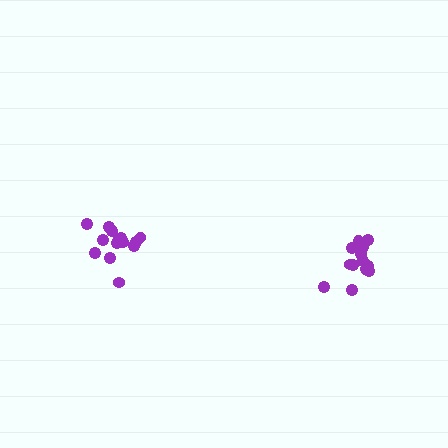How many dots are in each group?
Group 1: 14 dots, Group 2: 14 dots (28 total).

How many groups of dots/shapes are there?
There are 2 groups.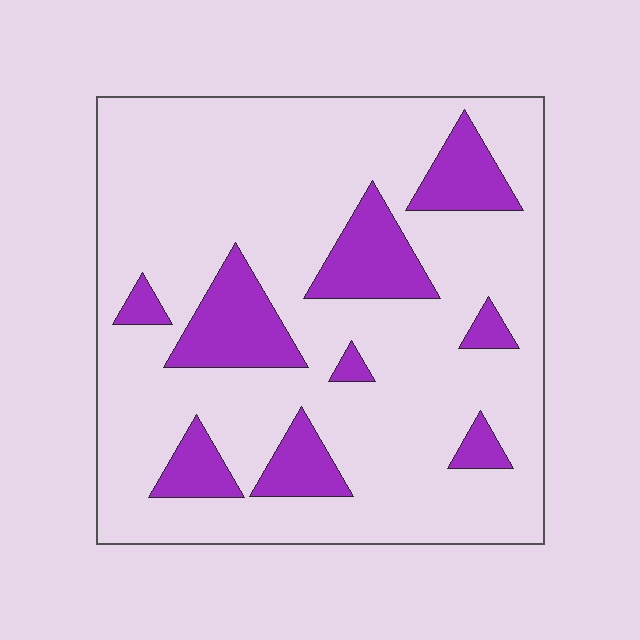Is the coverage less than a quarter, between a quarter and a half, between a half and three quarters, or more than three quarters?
Less than a quarter.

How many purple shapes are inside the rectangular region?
9.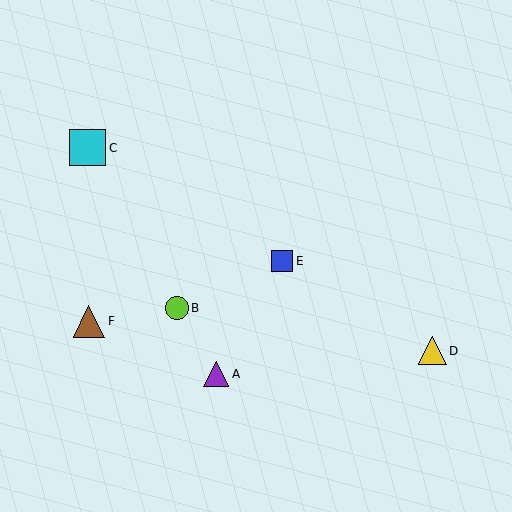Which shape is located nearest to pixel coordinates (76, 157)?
The cyan square (labeled C) at (88, 148) is nearest to that location.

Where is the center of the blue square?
The center of the blue square is at (282, 261).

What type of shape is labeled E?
Shape E is a blue square.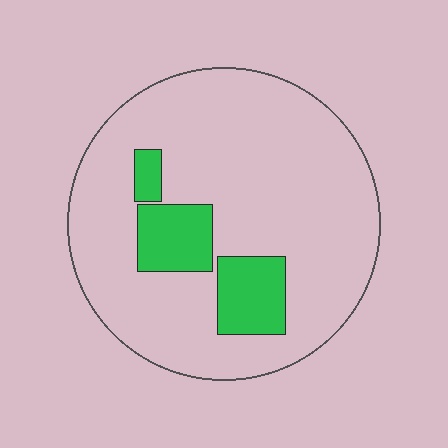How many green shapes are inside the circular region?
3.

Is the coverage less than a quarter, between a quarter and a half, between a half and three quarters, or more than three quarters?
Less than a quarter.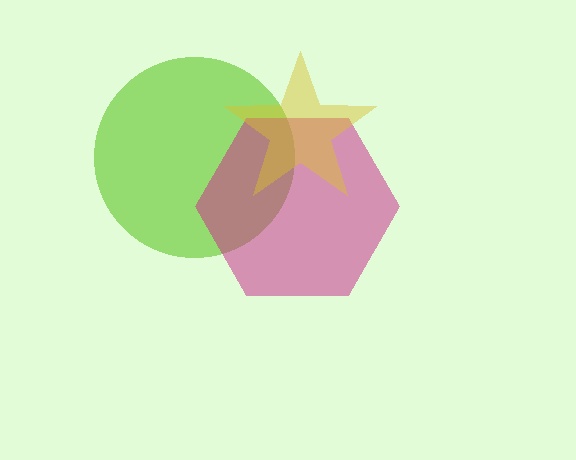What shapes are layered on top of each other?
The layered shapes are: a lime circle, a magenta hexagon, a yellow star.